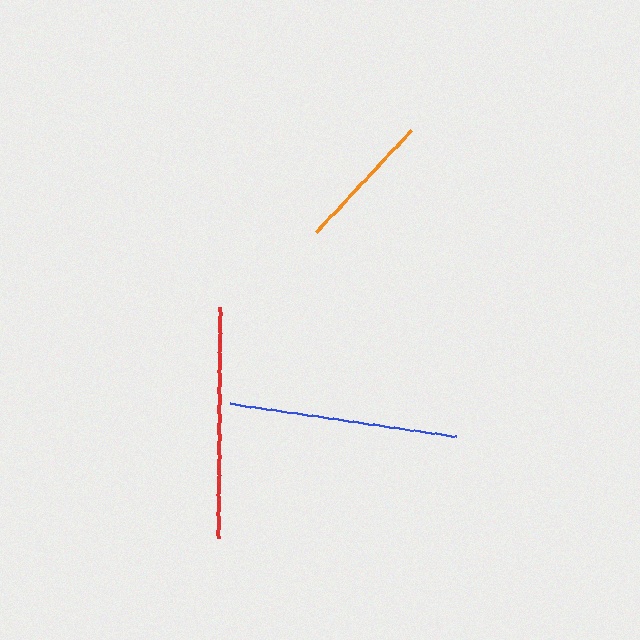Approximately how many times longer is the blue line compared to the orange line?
The blue line is approximately 1.6 times the length of the orange line.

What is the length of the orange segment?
The orange segment is approximately 139 pixels long.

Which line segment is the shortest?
The orange line is the shortest at approximately 139 pixels.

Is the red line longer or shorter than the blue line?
The red line is longer than the blue line.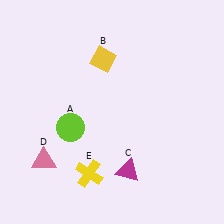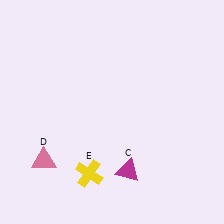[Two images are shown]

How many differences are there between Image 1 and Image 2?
There are 2 differences between the two images.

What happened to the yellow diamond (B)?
The yellow diamond (B) was removed in Image 2. It was in the top-left area of Image 1.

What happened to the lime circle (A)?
The lime circle (A) was removed in Image 2. It was in the bottom-left area of Image 1.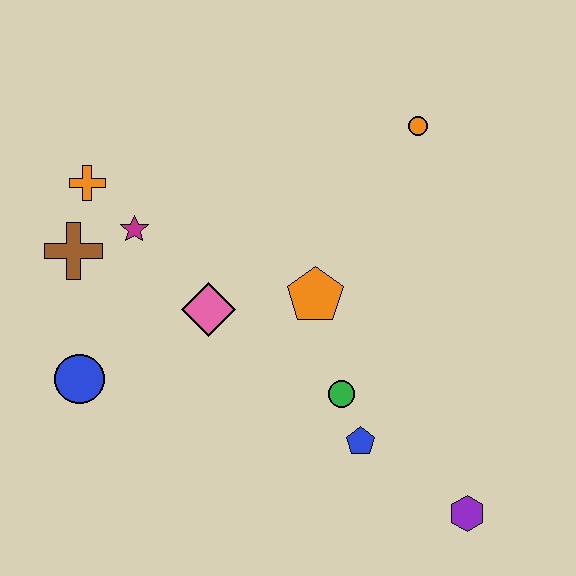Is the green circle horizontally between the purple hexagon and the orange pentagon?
Yes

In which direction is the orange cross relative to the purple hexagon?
The orange cross is to the left of the purple hexagon.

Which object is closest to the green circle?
The blue pentagon is closest to the green circle.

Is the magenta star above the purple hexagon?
Yes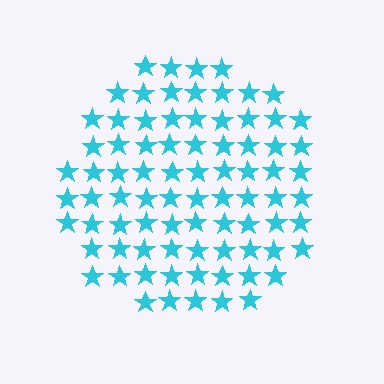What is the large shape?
The large shape is a circle.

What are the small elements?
The small elements are stars.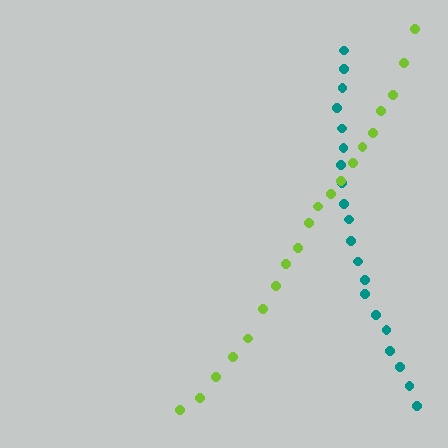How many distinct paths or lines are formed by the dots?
There are 2 distinct paths.